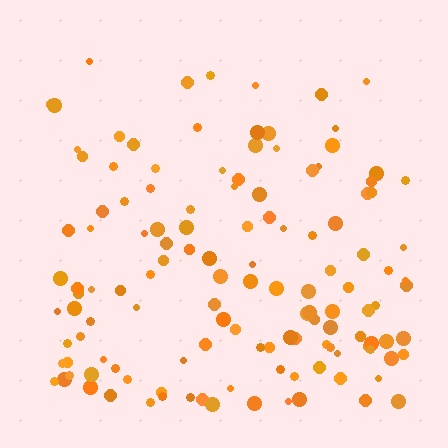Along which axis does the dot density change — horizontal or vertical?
Vertical.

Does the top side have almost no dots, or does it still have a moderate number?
Still a moderate number, just noticeably fewer than the bottom.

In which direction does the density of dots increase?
From top to bottom, with the bottom side densest.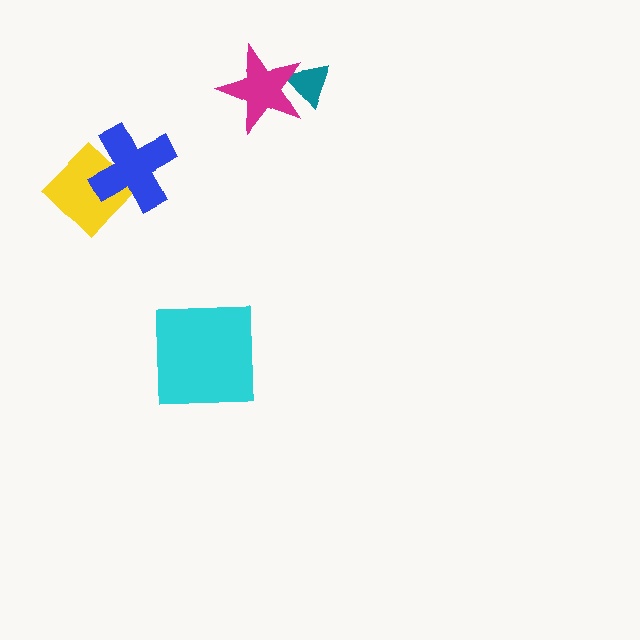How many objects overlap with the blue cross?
1 object overlaps with the blue cross.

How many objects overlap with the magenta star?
1 object overlaps with the magenta star.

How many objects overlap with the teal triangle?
1 object overlaps with the teal triangle.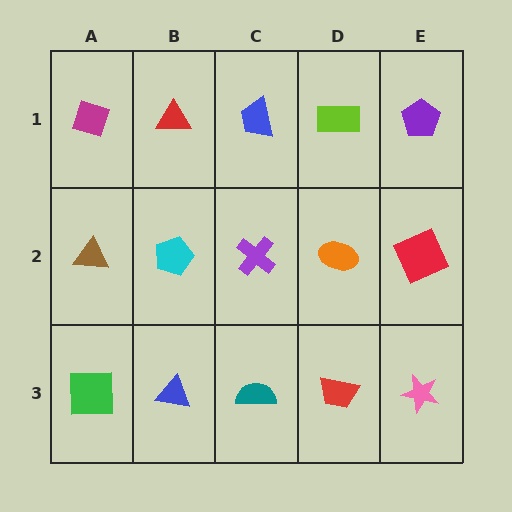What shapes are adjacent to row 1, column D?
An orange ellipse (row 2, column D), a blue trapezoid (row 1, column C), a purple pentagon (row 1, column E).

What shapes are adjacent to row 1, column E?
A red square (row 2, column E), a lime rectangle (row 1, column D).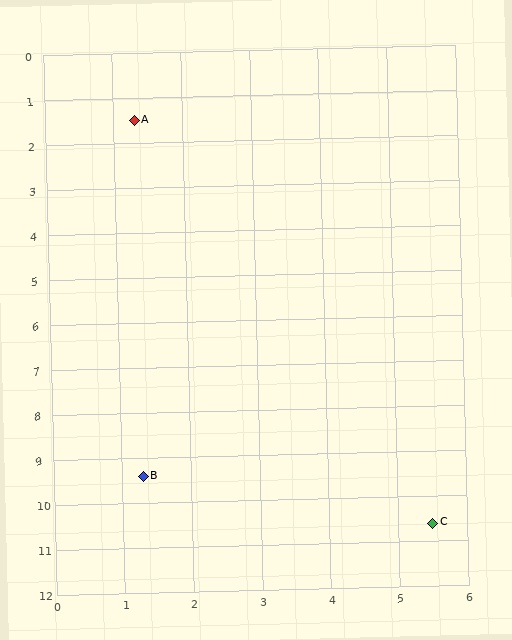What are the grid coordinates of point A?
Point A is at approximately (1.3, 1.5).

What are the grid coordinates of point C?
Point C is at approximately (5.5, 10.6).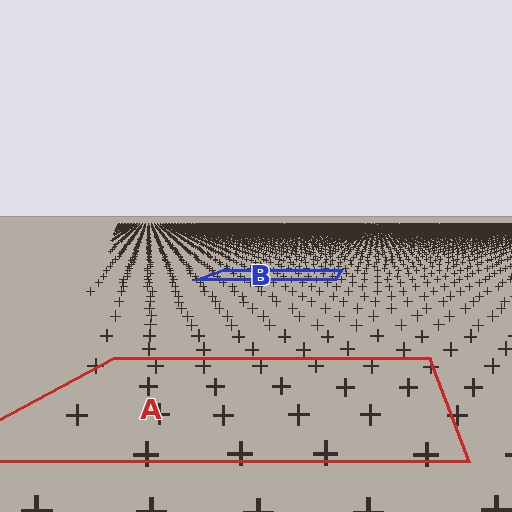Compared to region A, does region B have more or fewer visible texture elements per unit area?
Region B has more texture elements per unit area — they are packed more densely because it is farther away.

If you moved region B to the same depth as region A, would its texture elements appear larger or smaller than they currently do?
They would appear larger. At a closer depth, the same texture elements are projected at a bigger on-screen size.